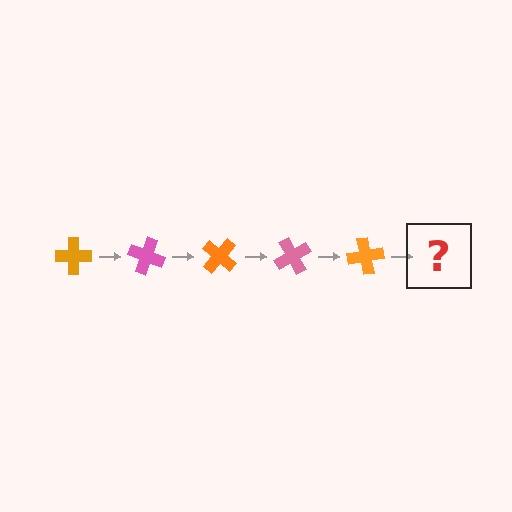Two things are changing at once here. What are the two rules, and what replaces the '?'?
The two rules are that it rotates 20 degrees each step and the color cycles through orange and pink. The '?' should be a pink cross, rotated 100 degrees from the start.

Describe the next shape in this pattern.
It should be a pink cross, rotated 100 degrees from the start.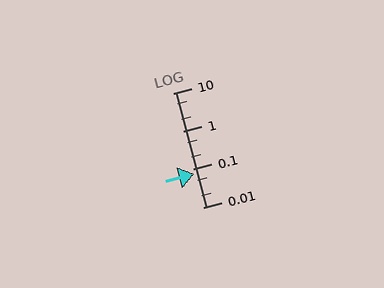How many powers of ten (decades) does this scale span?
The scale spans 3 decades, from 0.01 to 10.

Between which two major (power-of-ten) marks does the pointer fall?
The pointer is between 0.01 and 0.1.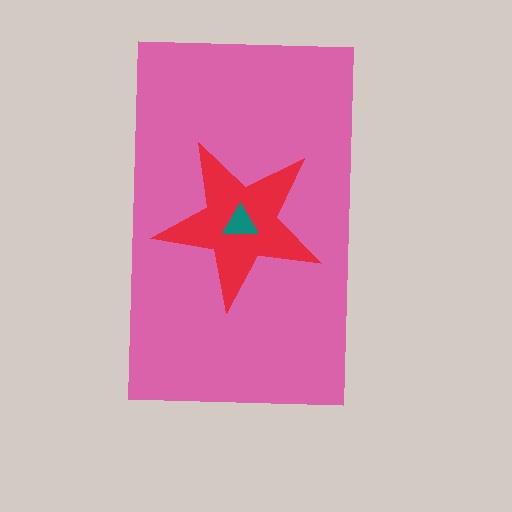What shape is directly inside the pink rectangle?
The red star.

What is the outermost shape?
The pink rectangle.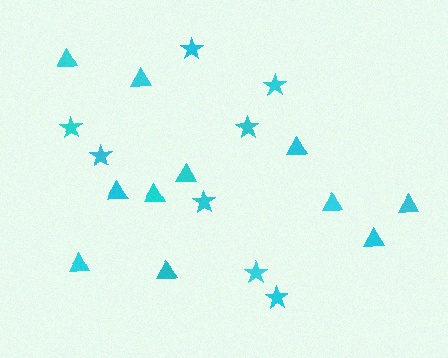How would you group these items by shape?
There are 2 groups: one group of stars (8) and one group of triangles (11).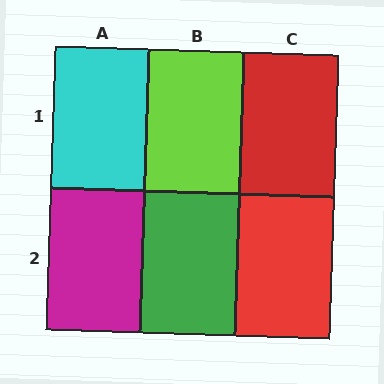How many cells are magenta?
1 cell is magenta.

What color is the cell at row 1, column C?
Red.